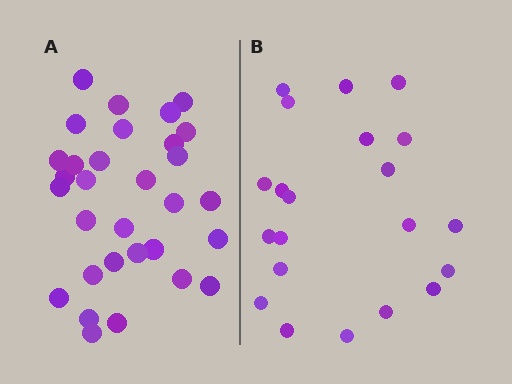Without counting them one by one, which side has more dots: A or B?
Region A (the left region) has more dots.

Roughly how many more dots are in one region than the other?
Region A has roughly 10 or so more dots than region B.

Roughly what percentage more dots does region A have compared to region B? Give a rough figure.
About 50% more.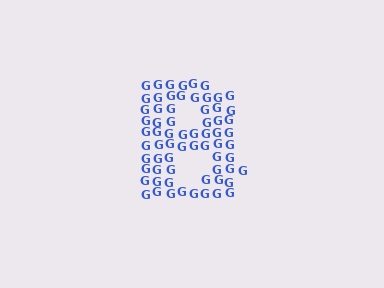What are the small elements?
The small elements are letter G's.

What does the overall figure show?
The overall figure shows the letter B.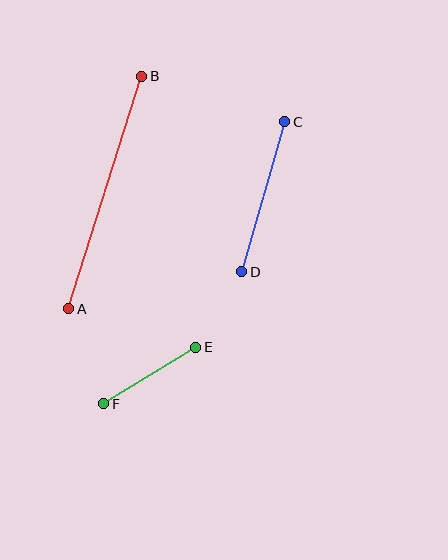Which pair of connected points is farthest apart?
Points A and B are farthest apart.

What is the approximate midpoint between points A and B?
The midpoint is at approximately (105, 192) pixels.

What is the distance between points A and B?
The distance is approximately 244 pixels.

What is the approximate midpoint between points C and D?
The midpoint is at approximately (263, 197) pixels.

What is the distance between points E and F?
The distance is approximately 108 pixels.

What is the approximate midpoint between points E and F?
The midpoint is at approximately (150, 375) pixels.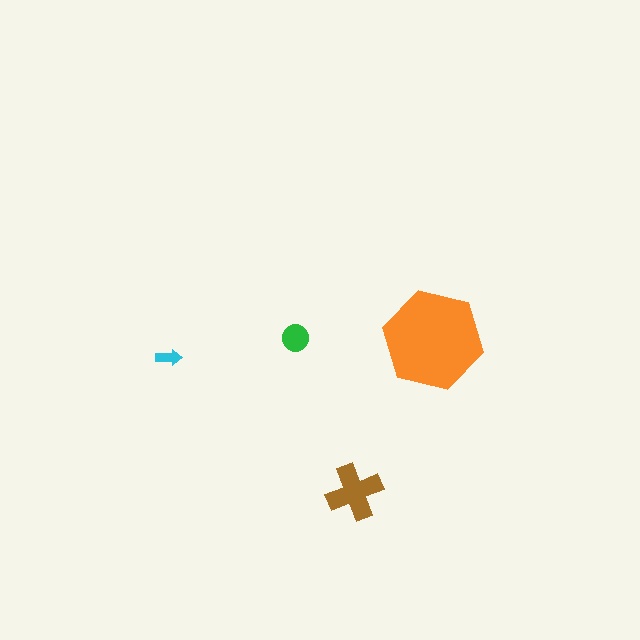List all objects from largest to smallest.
The orange hexagon, the brown cross, the green circle, the cyan arrow.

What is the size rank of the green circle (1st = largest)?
3rd.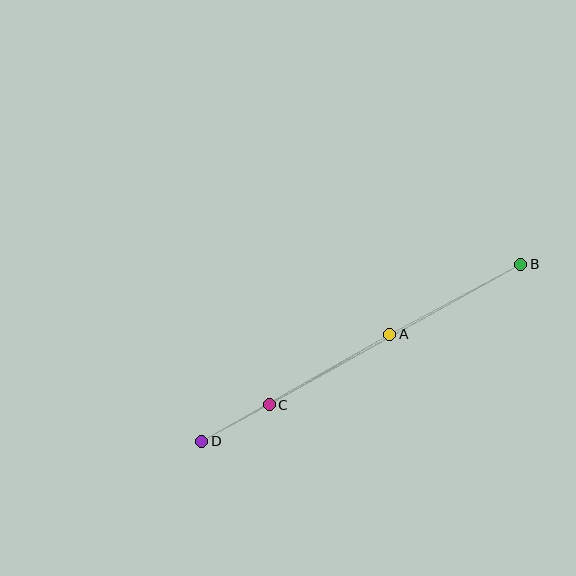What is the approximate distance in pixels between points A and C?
The distance between A and C is approximately 140 pixels.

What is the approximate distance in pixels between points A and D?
The distance between A and D is approximately 216 pixels.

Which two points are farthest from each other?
Points B and D are farthest from each other.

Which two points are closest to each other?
Points C and D are closest to each other.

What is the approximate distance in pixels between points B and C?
The distance between B and C is approximately 288 pixels.